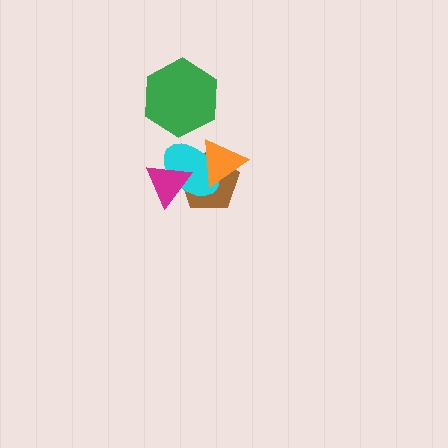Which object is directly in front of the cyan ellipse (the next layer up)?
The orange triangle is directly in front of the cyan ellipse.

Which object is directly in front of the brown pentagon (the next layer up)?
The cyan ellipse is directly in front of the brown pentagon.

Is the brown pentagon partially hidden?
Yes, it is partially covered by another shape.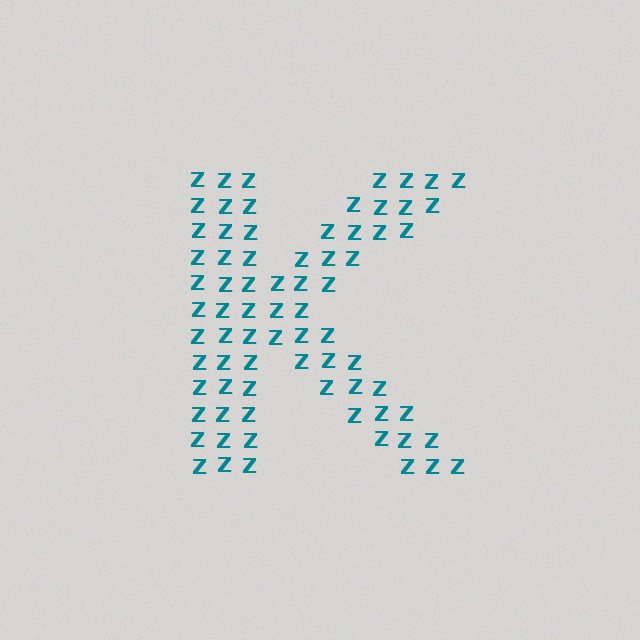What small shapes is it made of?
It is made of small letter Z's.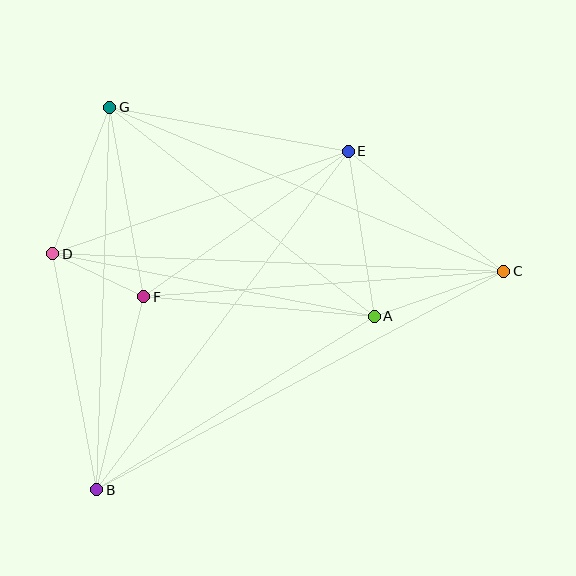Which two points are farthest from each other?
Points B and C are farthest from each other.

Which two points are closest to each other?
Points D and F are closest to each other.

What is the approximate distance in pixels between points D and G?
The distance between D and G is approximately 157 pixels.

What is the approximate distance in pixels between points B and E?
The distance between B and E is approximately 422 pixels.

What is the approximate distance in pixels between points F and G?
The distance between F and G is approximately 192 pixels.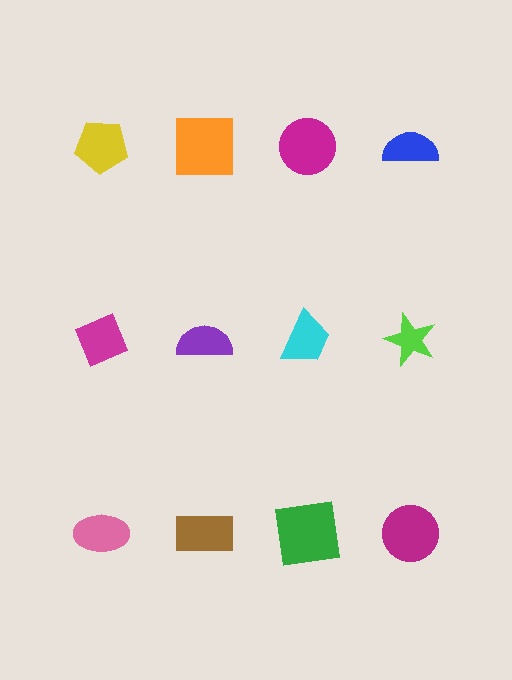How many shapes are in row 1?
4 shapes.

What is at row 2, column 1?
A magenta diamond.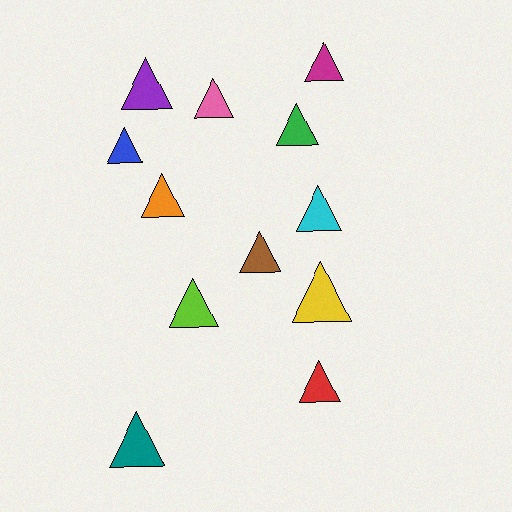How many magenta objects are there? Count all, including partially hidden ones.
There is 1 magenta object.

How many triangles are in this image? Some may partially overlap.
There are 12 triangles.